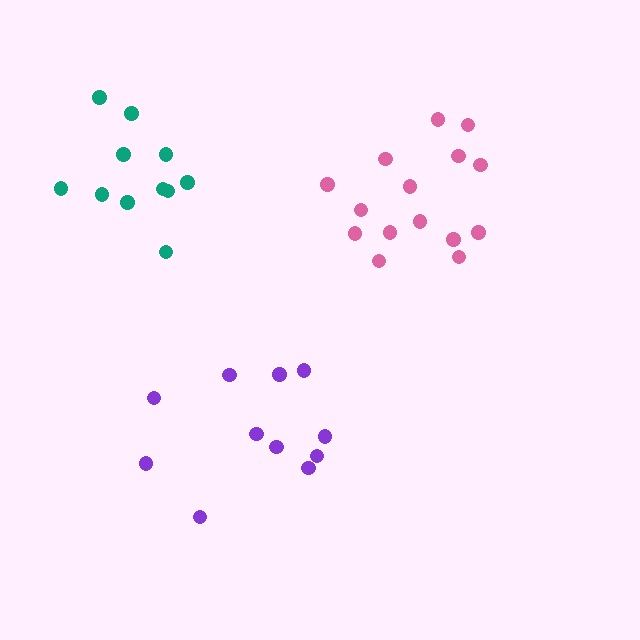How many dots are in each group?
Group 1: 11 dots, Group 2: 15 dots, Group 3: 11 dots (37 total).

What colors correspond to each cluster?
The clusters are colored: purple, pink, teal.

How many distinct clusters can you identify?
There are 3 distinct clusters.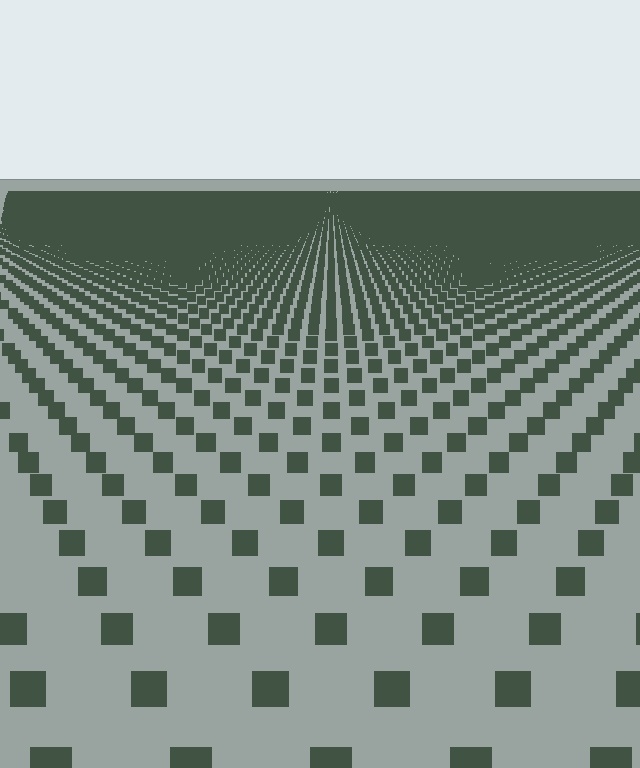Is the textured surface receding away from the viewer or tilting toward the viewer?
The surface is receding away from the viewer. Texture elements get smaller and denser toward the top.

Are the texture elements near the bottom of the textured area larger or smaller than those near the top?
Larger. Near the bottom, elements are closer to the viewer and appear at a bigger on-screen size.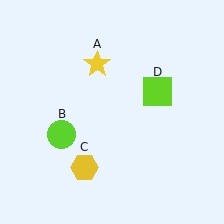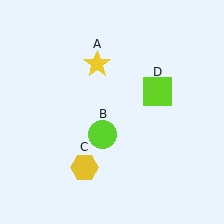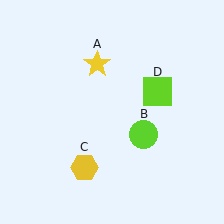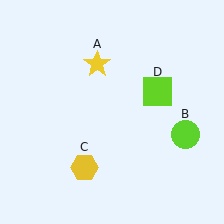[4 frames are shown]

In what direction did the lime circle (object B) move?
The lime circle (object B) moved right.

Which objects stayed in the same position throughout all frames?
Yellow star (object A) and yellow hexagon (object C) and lime square (object D) remained stationary.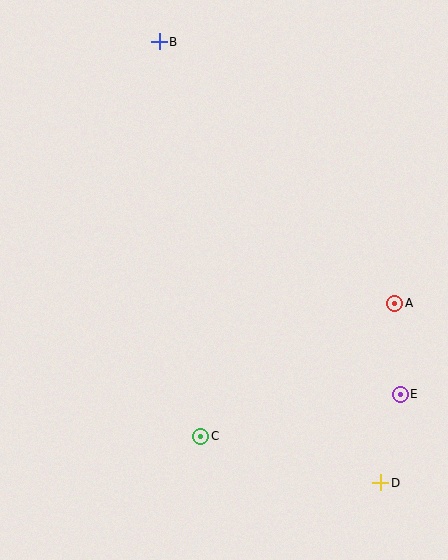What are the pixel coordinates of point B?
Point B is at (159, 42).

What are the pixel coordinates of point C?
Point C is at (201, 436).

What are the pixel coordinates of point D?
Point D is at (381, 483).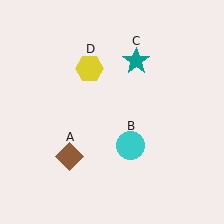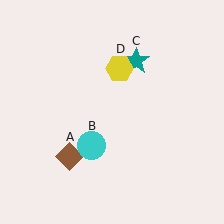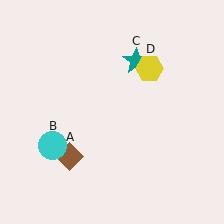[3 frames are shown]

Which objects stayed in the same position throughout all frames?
Brown diamond (object A) and teal star (object C) remained stationary.